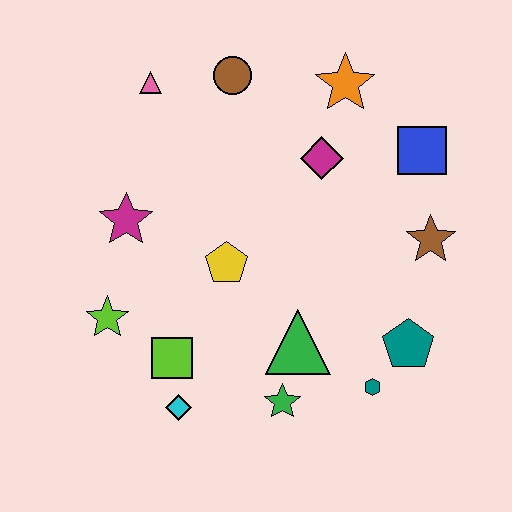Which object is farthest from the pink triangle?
The teal hexagon is farthest from the pink triangle.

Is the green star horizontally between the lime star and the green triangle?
Yes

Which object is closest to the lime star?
The lime square is closest to the lime star.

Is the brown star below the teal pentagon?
No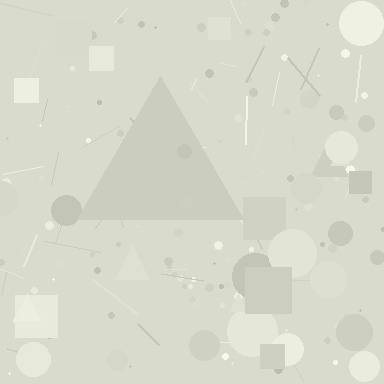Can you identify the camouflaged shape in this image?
The camouflaged shape is a triangle.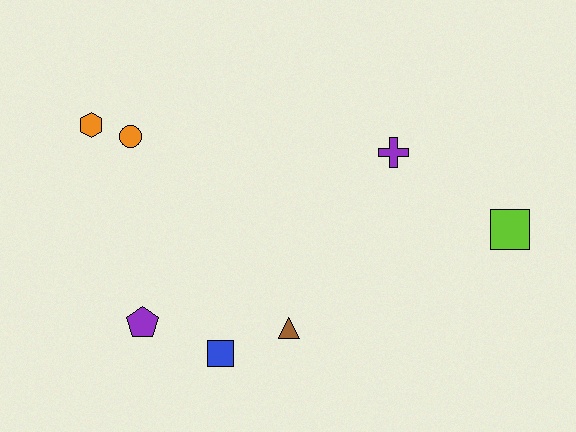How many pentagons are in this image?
There is 1 pentagon.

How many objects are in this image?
There are 7 objects.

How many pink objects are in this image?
There are no pink objects.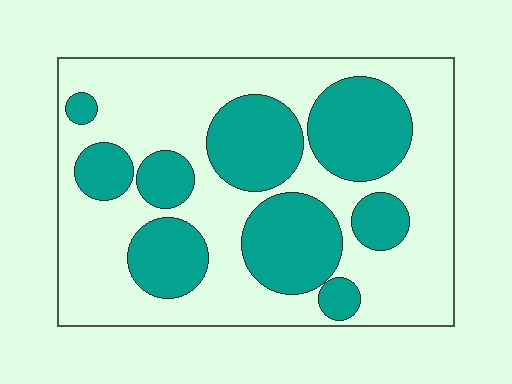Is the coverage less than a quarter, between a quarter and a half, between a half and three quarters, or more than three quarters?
Between a quarter and a half.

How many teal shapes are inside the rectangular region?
9.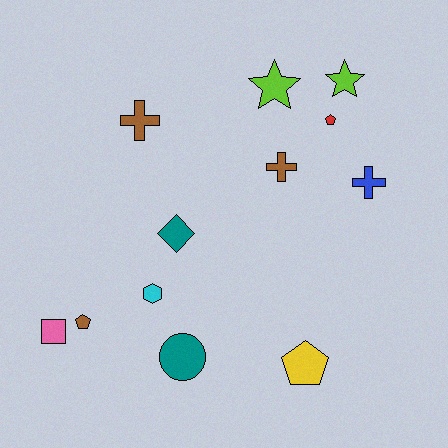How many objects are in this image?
There are 12 objects.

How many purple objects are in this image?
There are no purple objects.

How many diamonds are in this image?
There is 1 diamond.